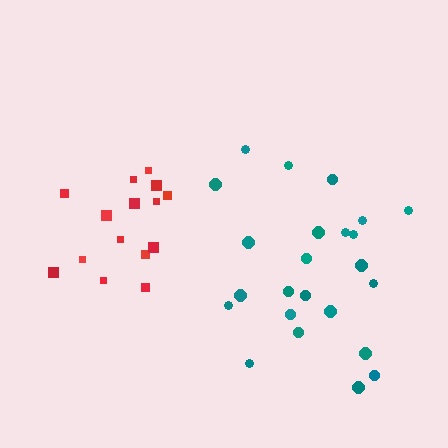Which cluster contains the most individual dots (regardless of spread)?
Teal (24).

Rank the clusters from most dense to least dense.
red, teal.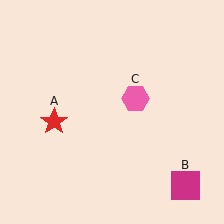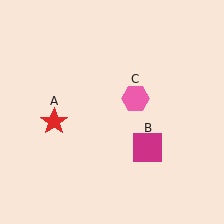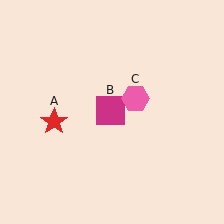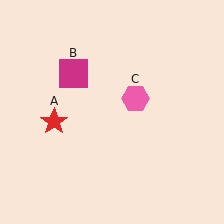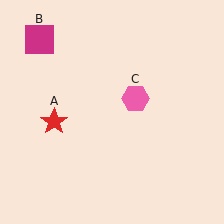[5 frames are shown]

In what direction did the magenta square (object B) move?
The magenta square (object B) moved up and to the left.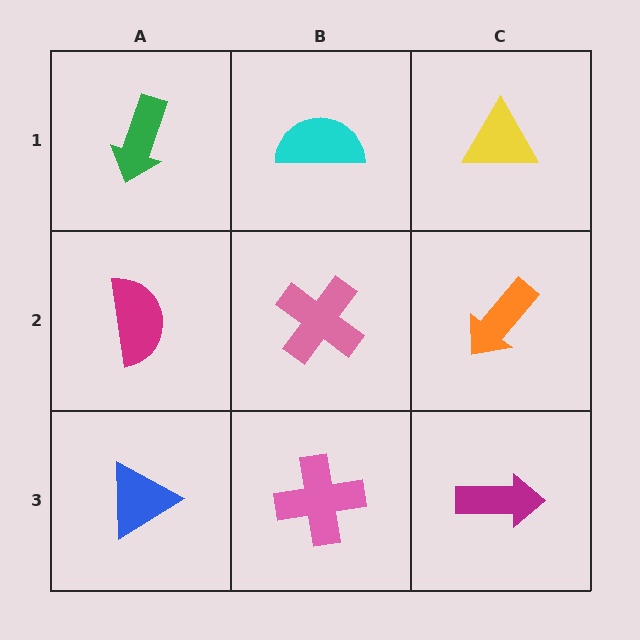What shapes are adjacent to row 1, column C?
An orange arrow (row 2, column C), a cyan semicircle (row 1, column B).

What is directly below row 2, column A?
A blue triangle.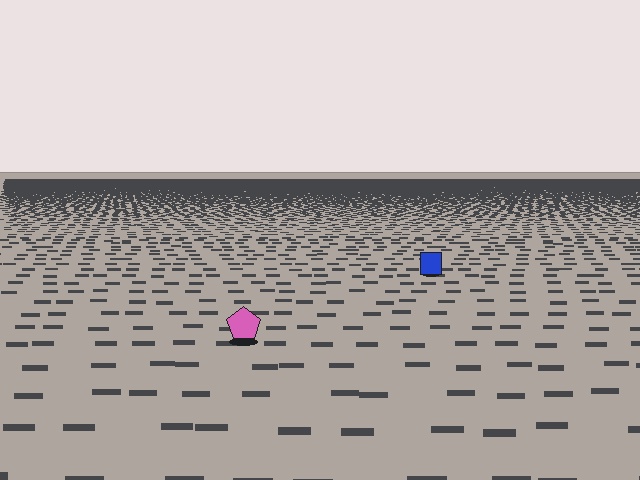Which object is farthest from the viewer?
The blue square is farthest from the viewer. It appears smaller and the ground texture around it is denser.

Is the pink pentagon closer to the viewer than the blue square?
Yes. The pink pentagon is closer — you can tell from the texture gradient: the ground texture is coarser near it.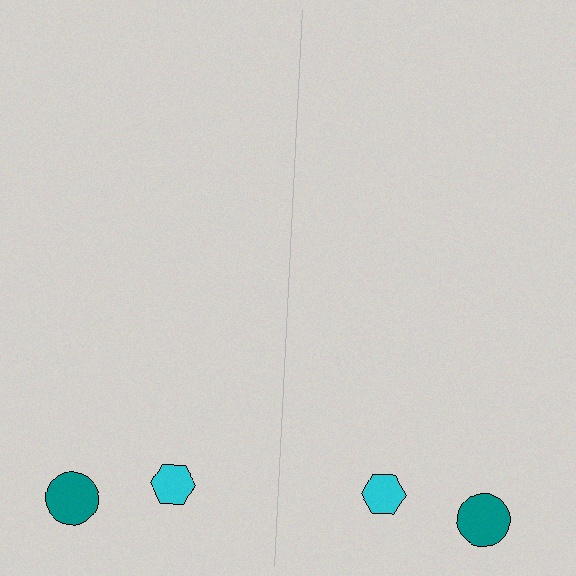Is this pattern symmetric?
Yes, this pattern has bilateral (reflection) symmetry.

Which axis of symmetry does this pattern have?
The pattern has a vertical axis of symmetry running through the center of the image.